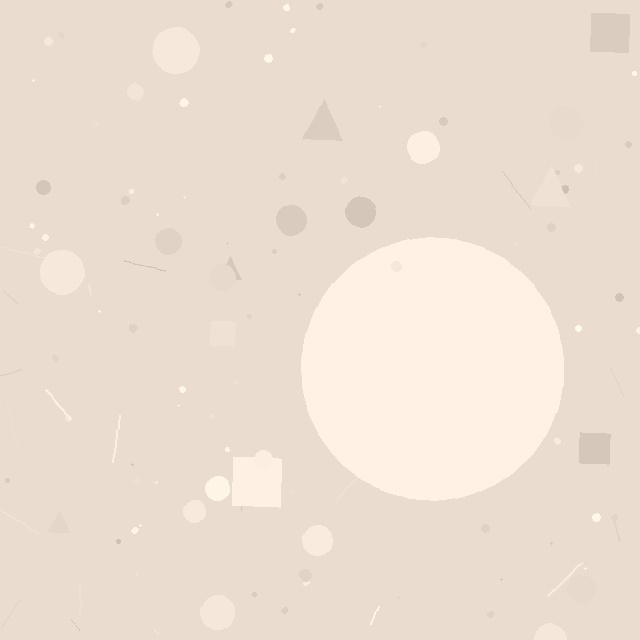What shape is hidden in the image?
A circle is hidden in the image.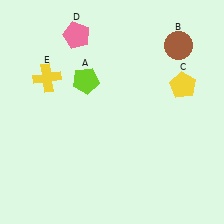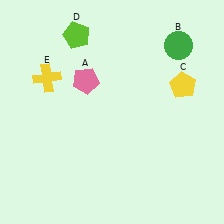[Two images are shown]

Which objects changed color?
A changed from lime to pink. B changed from brown to green. D changed from pink to lime.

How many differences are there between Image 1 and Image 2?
There are 3 differences between the two images.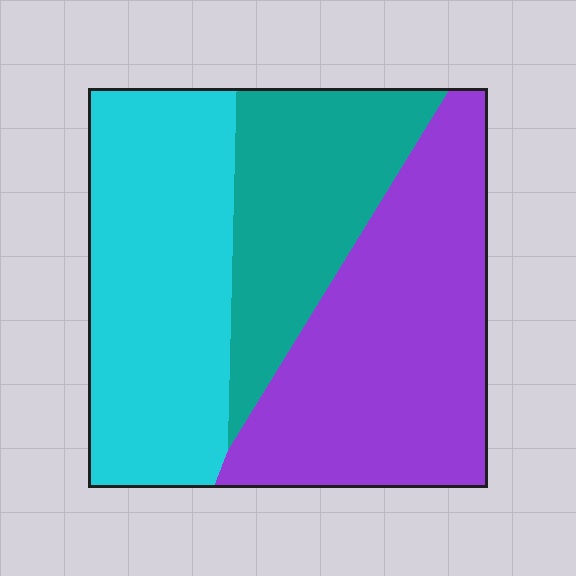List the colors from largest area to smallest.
From largest to smallest: purple, cyan, teal.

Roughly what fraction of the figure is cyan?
Cyan covers around 35% of the figure.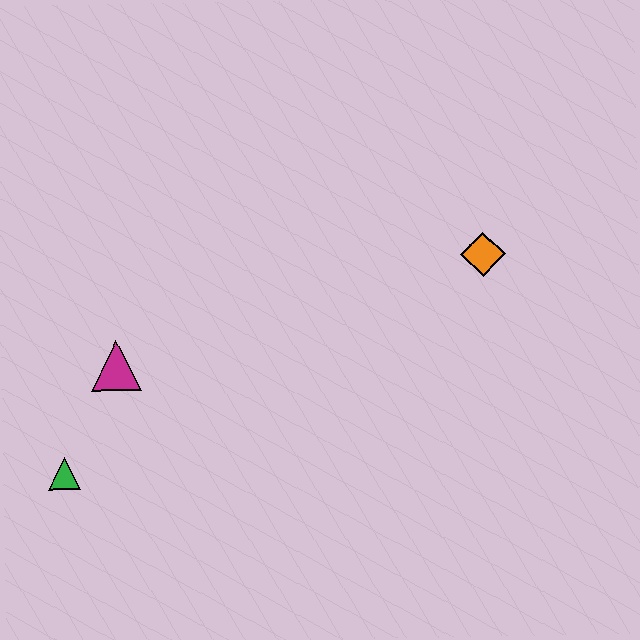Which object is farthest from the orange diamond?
The green triangle is farthest from the orange diamond.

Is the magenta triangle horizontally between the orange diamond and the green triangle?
Yes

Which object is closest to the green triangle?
The magenta triangle is closest to the green triangle.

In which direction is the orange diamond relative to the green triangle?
The orange diamond is to the right of the green triangle.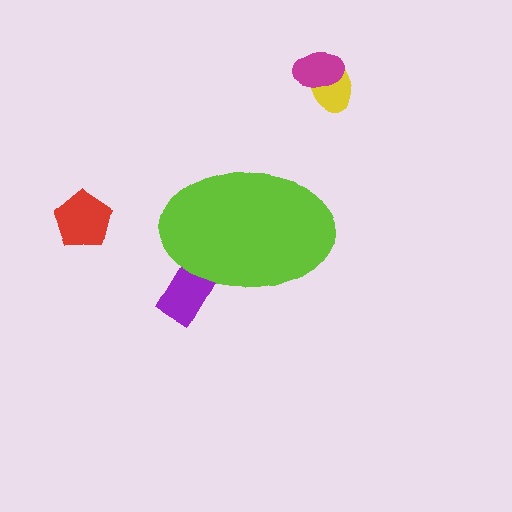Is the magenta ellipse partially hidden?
No, the magenta ellipse is fully visible.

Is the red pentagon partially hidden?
No, the red pentagon is fully visible.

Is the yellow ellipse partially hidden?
No, the yellow ellipse is fully visible.